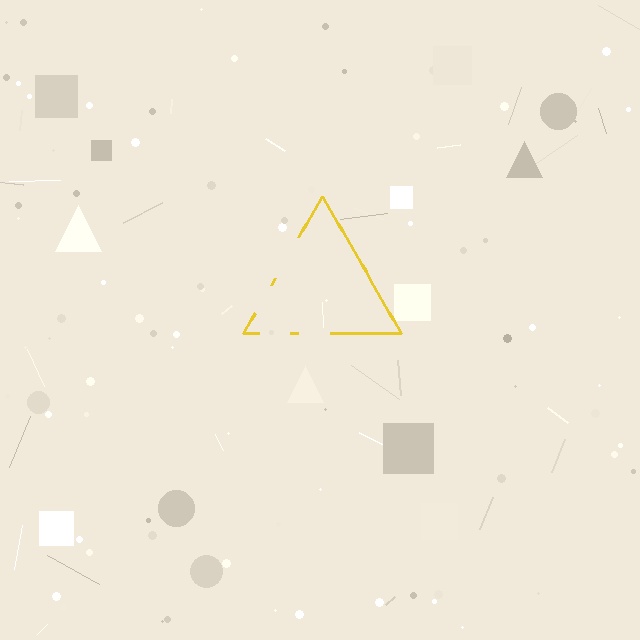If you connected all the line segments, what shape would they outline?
They would outline a triangle.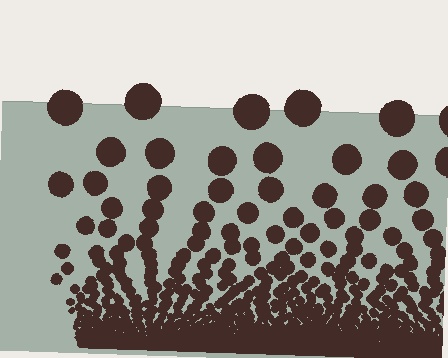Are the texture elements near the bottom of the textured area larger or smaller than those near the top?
Smaller. The gradient is inverted — elements near the bottom are smaller and denser.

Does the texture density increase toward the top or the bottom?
Density increases toward the bottom.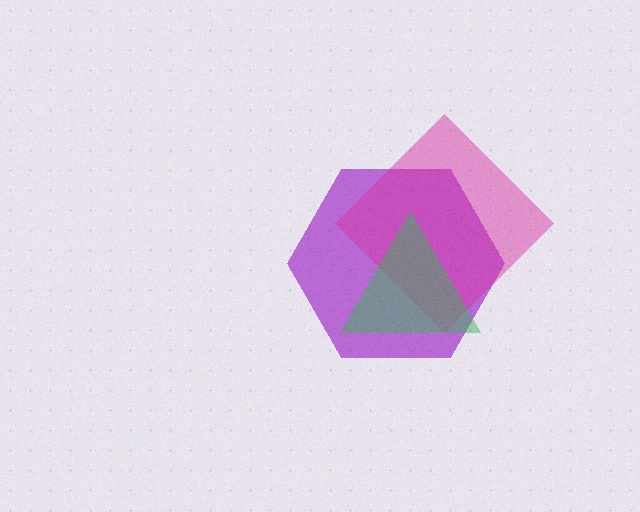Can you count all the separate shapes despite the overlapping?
Yes, there are 3 separate shapes.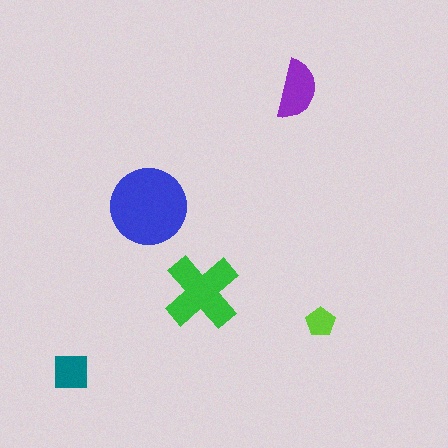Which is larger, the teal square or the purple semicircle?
The purple semicircle.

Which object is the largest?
The blue circle.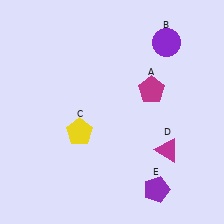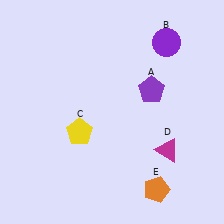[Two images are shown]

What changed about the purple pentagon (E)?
In Image 1, E is purple. In Image 2, it changed to orange.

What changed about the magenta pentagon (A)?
In Image 1, A is magenta. In Image 2, it changed to purple.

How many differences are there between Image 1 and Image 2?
There are 2 differences between the two images.